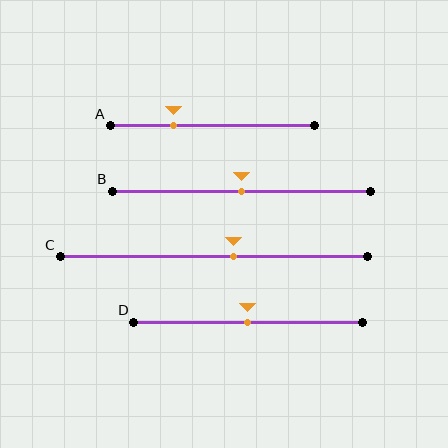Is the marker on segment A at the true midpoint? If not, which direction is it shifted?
No, the marker on segment A is shifted to the left by about 19% of the segment length.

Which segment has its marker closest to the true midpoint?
Segment B has its marker closest to the true midpoint.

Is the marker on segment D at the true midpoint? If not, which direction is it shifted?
Yes, the marker on segment D is at the true midpoint.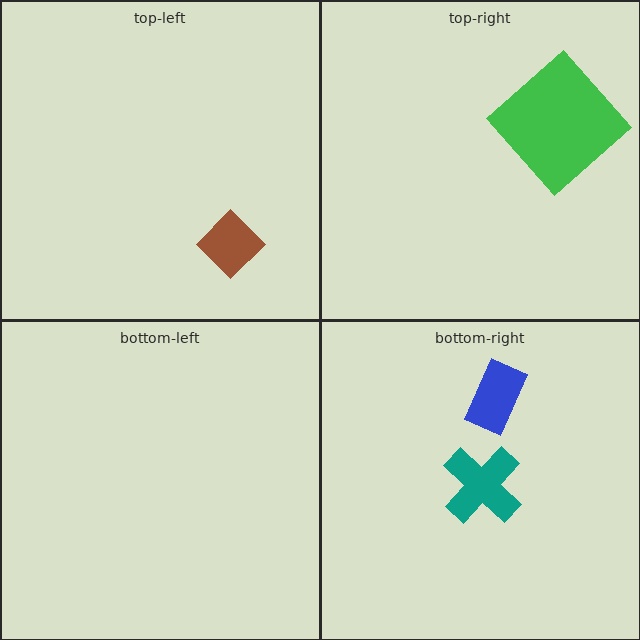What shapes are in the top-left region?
The brown diamond.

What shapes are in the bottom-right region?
The teal cross, the blue rectangle.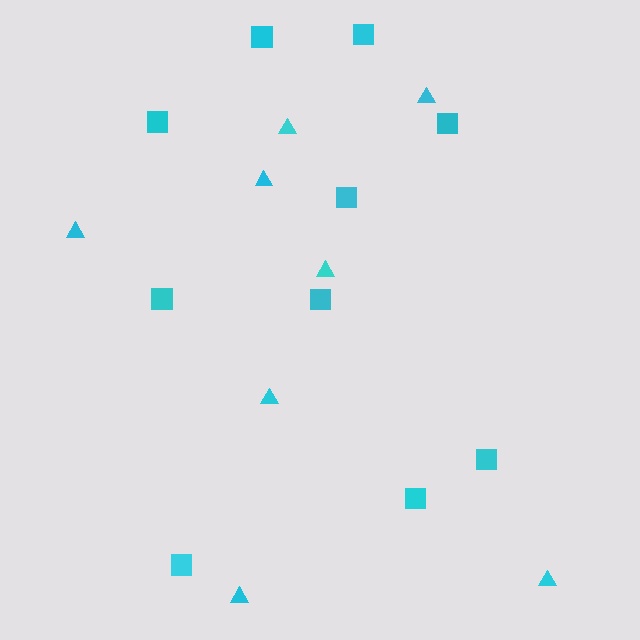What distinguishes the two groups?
There are 2 groups: one group of triangles (8) and one group of squares (10).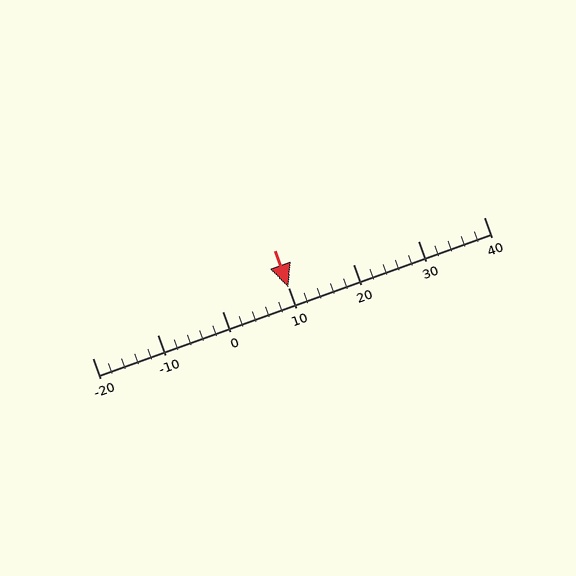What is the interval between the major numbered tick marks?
The major tick marks are spaced 10 units apart.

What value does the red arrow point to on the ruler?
The red arrow points to approximately 10.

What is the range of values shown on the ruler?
The ruler shows values from -20 to 40.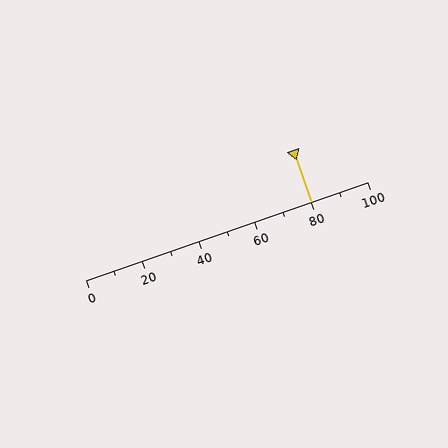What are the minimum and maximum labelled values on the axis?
The axis runs from 0 to 100.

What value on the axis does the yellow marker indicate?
The marker indicates approximately 80.